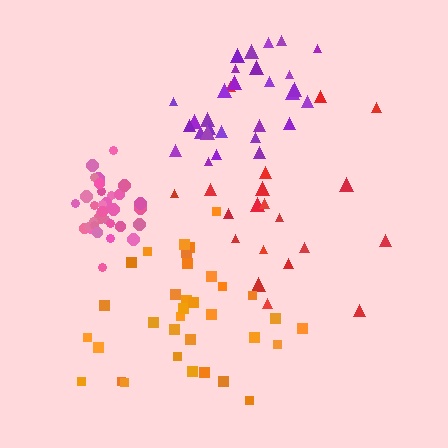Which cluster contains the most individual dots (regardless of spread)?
Orange (34).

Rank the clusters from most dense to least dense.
pink, purple, orange, red.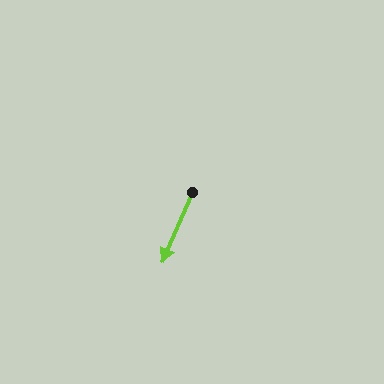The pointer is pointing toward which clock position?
Roughly 7 o'clock.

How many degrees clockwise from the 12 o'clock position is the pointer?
Approximately 203 degrees.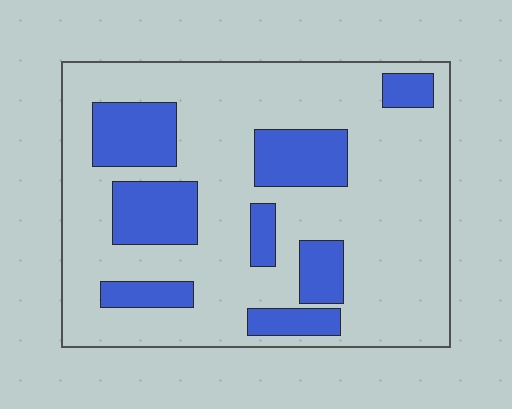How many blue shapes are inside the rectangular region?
8.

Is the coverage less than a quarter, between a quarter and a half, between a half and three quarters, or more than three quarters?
Between a quarter and a half.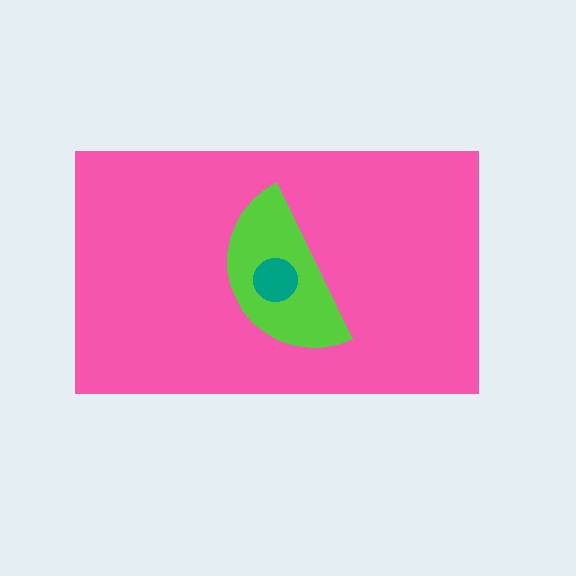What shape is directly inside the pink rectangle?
The lime semicircle.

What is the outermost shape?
The pink rectangle.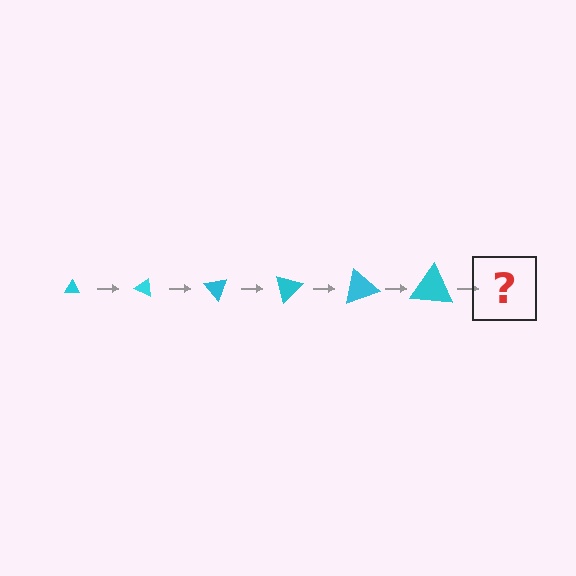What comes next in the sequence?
The next element should be a triangle, larger than the previous one and rotated 150 degrees from the start.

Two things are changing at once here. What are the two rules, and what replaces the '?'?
The two rules are that the triangle grows larger each step and it rotates 25 degrees each step. The '?' should be a triangle, larger than the previous one and rotated 150 degrees from the start.